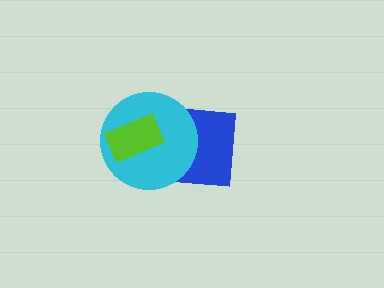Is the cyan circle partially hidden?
Yes, it is partially covered by another shape.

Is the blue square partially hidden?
Yes, it is partially covered by another shape.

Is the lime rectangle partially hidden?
No, no other shape covers it.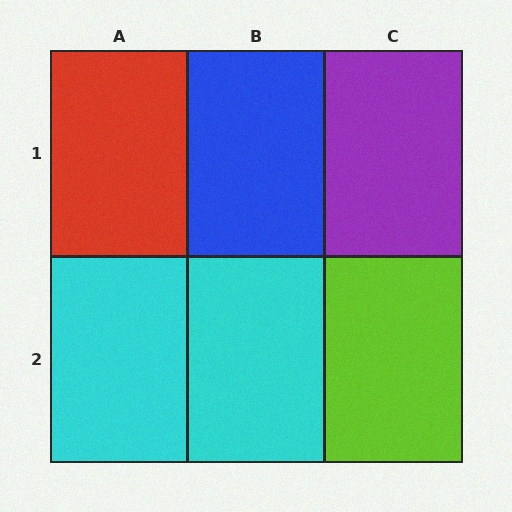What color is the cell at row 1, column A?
Red.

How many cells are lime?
1 cell is lime.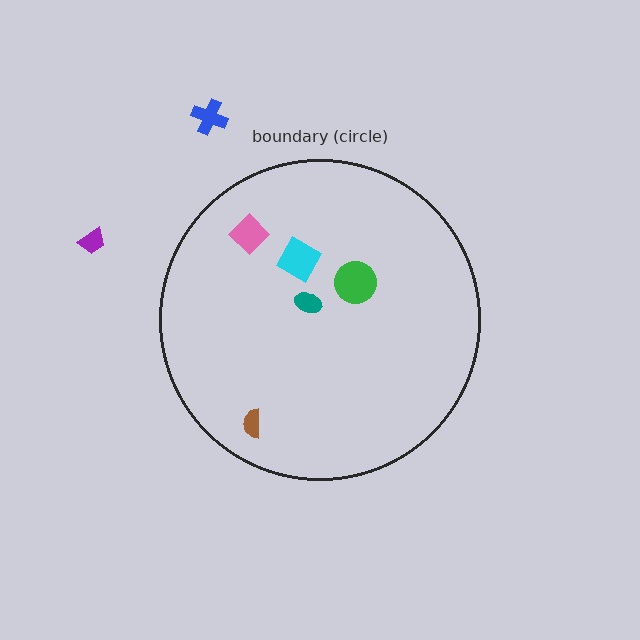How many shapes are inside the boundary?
5 inside, 2 outside.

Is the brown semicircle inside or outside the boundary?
Inside.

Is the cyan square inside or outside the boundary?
Inside.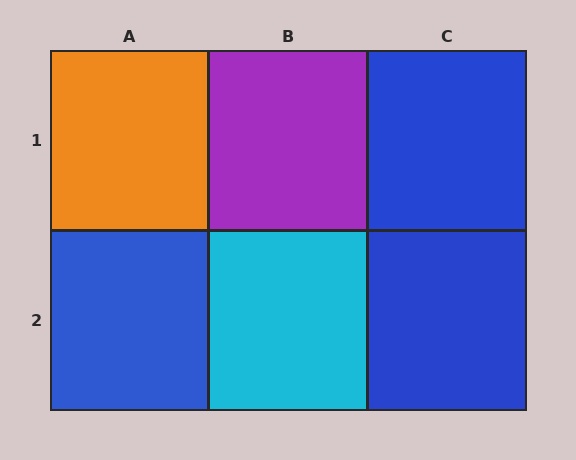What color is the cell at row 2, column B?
Cyan.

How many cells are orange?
1 cell is orange.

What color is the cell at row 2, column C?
Blue.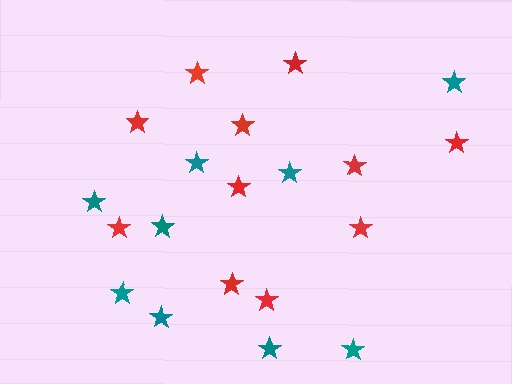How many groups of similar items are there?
There are 2 groups: one group of teal stars (9) and one group of red stars (11).